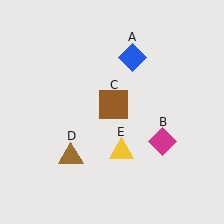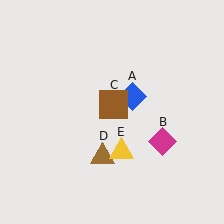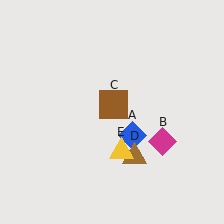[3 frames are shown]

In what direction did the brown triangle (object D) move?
The brown triangle (object D) moved right.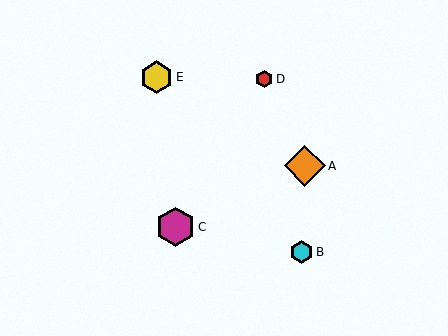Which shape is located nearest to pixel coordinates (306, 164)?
The orange diamond (labeled A) at (305, 166) is nearest to that location.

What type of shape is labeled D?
Shape D is a red hexagon.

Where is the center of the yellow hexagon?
The center of the yellow hexagon is at (157, 77).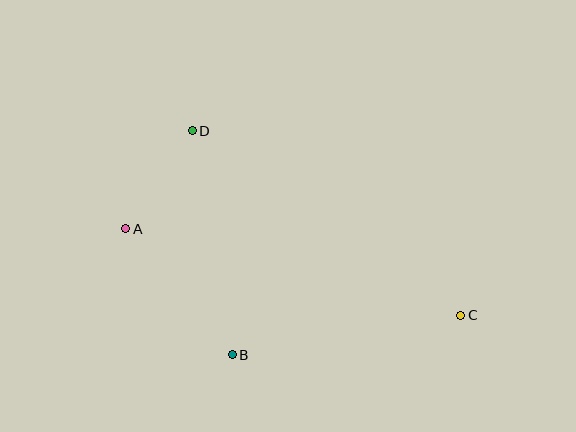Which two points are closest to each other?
Points A and D are closest to each other.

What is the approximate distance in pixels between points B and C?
The distance between B and C is approximately 232 pixels.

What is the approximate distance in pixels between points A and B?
The distance between A and B is approximately 165 pixels.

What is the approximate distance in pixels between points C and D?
The distance between C and D is approximately 326 pixels.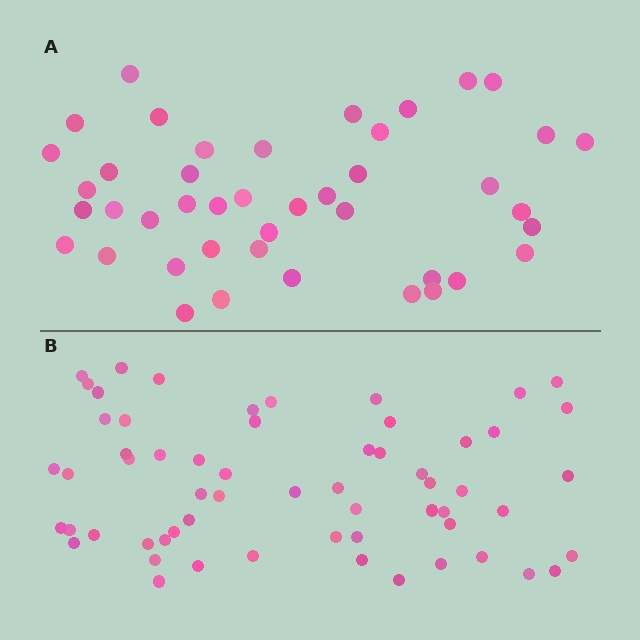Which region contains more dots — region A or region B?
Region B (the bottom region) has more dots.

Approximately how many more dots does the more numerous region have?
Region B has approximately 15 more dots than region A.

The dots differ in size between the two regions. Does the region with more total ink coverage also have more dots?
No. Region A has more total ink coverage because its dots are larger, but region B actually contains more individual dots. Total area can be misleading — the number of items is what matters here.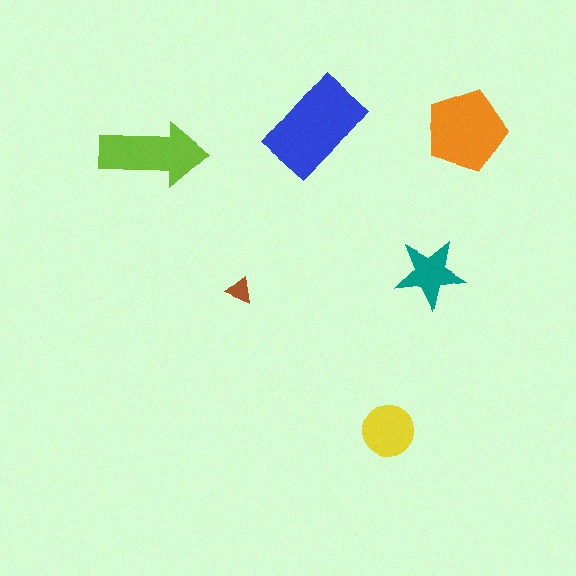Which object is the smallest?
The brown triangle.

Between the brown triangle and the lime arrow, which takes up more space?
The lime arrow.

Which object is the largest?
The blue rectangle.